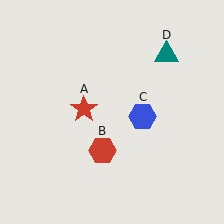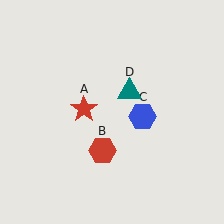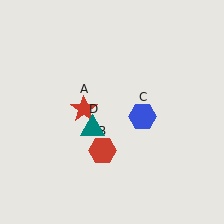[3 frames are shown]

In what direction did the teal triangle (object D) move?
The teal triangle (object D) moved down and to the left.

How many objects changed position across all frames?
1 object changed position: teal triangle (object D).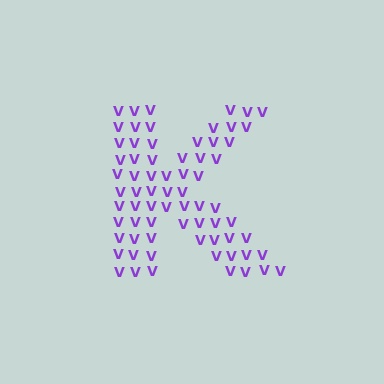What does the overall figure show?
The overall figure shows the letter K.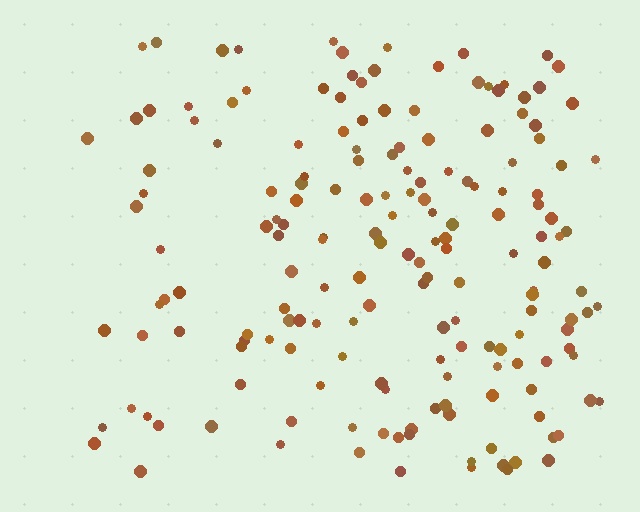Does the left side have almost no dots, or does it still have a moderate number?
Still a moderate number, just noticeably fewer than the right.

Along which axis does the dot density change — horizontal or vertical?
Horizontal.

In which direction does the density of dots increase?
From left to right, with the right side densest.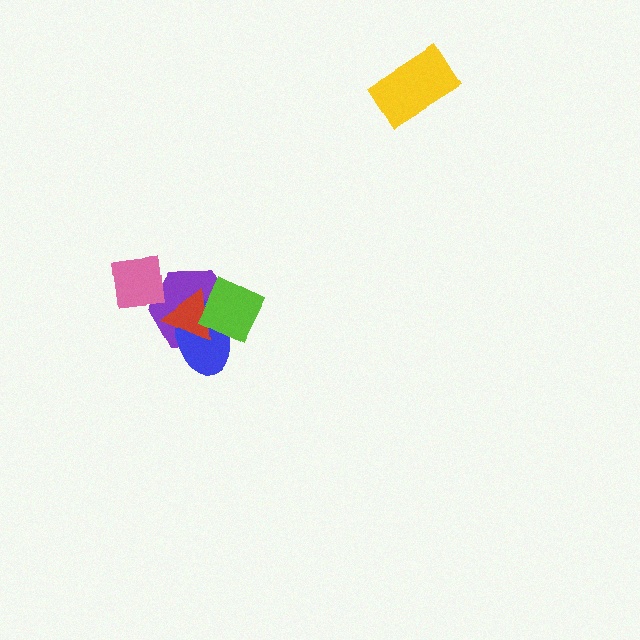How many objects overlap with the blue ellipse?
3 objects overlap with the blue ellipse.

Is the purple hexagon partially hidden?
Yes, it is partially covered by another shape.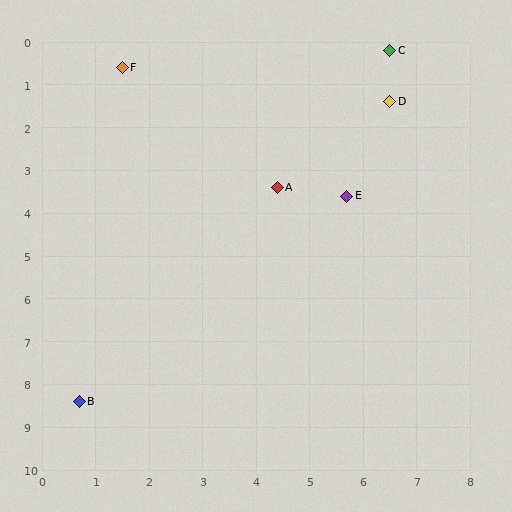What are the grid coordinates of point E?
Point E is at approximately (5.7, 3.6).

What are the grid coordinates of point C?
Point C is at approximately (6.5, 0.2).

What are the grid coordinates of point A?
Point A is at approximately (4.4, 3.4).